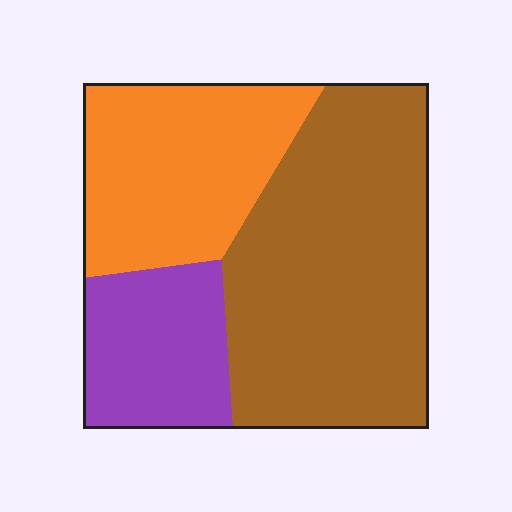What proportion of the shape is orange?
Orange covers 29% of the shape.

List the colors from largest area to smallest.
From largest to smallest: brown, orange, purple.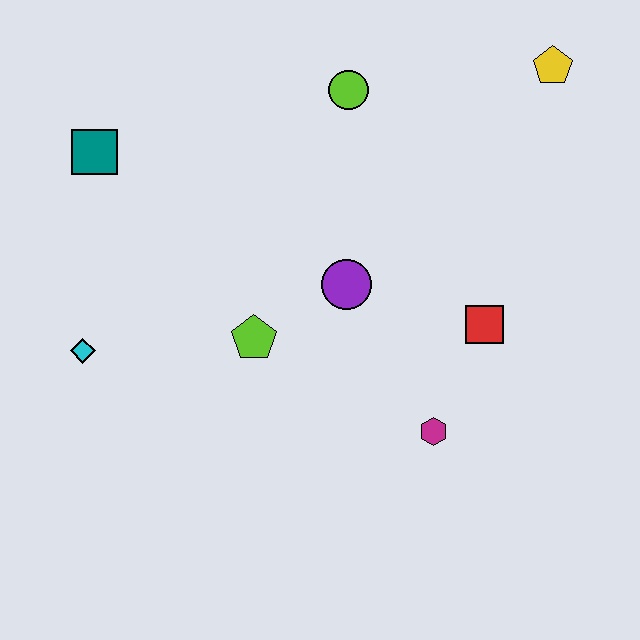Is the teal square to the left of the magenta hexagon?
Yes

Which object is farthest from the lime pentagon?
The yellow pentagon is farthest from the lime pentagon.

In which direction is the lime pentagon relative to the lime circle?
The lime pentagon is below the lime circle.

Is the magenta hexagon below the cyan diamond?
Yes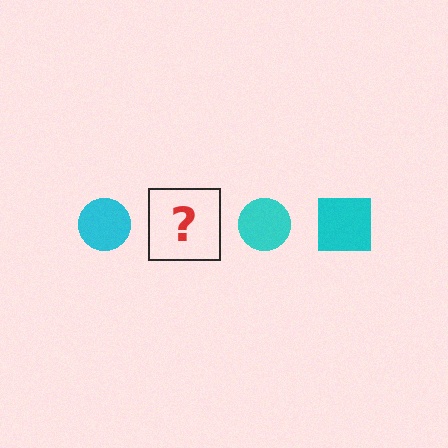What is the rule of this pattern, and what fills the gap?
The rule is that the pattern cycles through circle, square shapes in cyan. The gap should be filled with a cyan square.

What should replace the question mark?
The question mark should be replaced with a cyan square.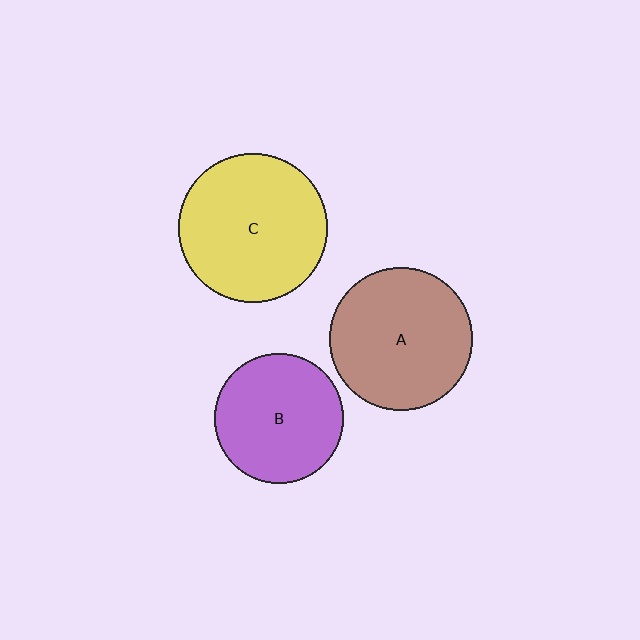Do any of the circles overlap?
No, none of the circles overlap.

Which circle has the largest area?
Circle C (yellow).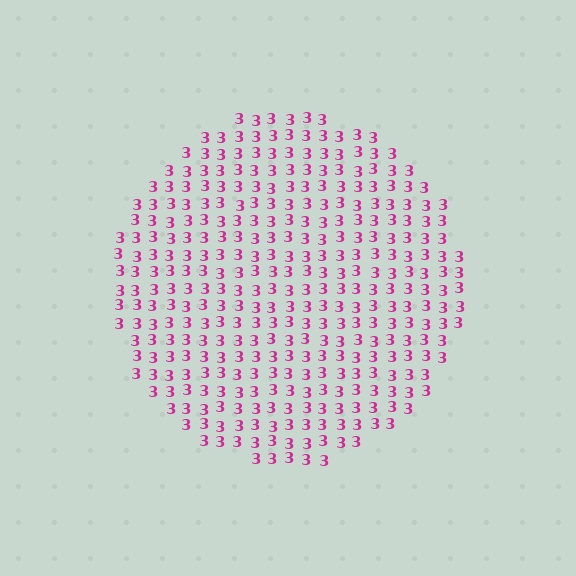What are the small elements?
The small elements are digit 3's.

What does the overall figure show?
The overall figure shows a circle.